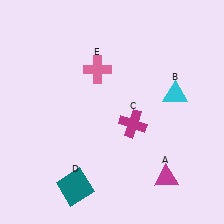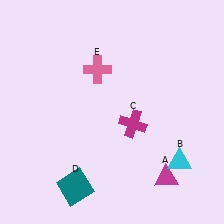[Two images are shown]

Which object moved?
The cyan triangle (B) moved down.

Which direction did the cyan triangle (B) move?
The cyan triangle (B) moved down.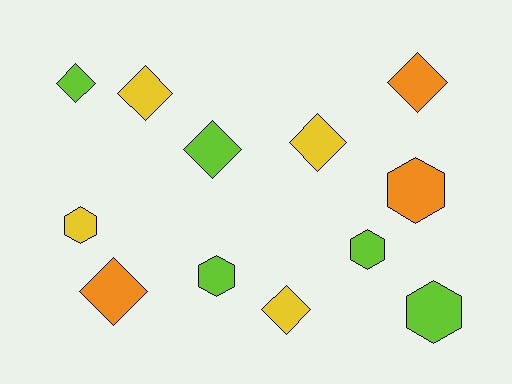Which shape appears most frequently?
Diamond, with 7 objects.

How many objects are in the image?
There are 12 objects.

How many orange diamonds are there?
There are 2 orange diamonds.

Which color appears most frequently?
Lime, with 5 objects.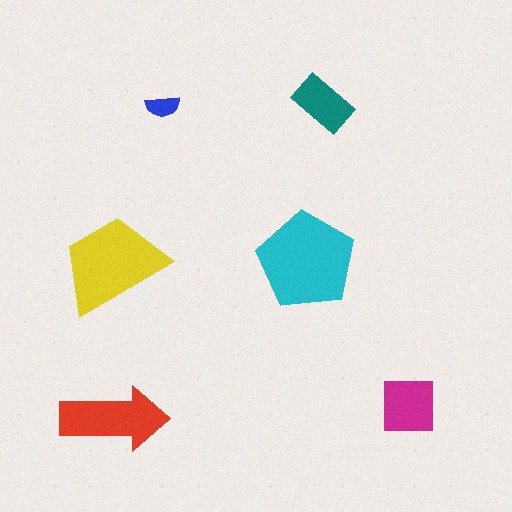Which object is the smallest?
The blue semicircle.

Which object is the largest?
The cyan pentagon.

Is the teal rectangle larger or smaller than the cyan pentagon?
Smaller.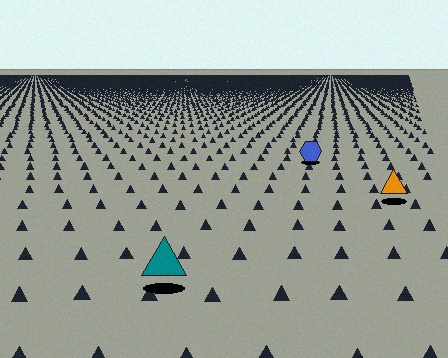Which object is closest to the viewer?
The teal triangle is closest. The texture marks near it are larger and more spread out.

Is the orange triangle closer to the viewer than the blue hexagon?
Yes. The orange triangle is closer — you can tell from the texture gradient: the ground texture is coarser near it.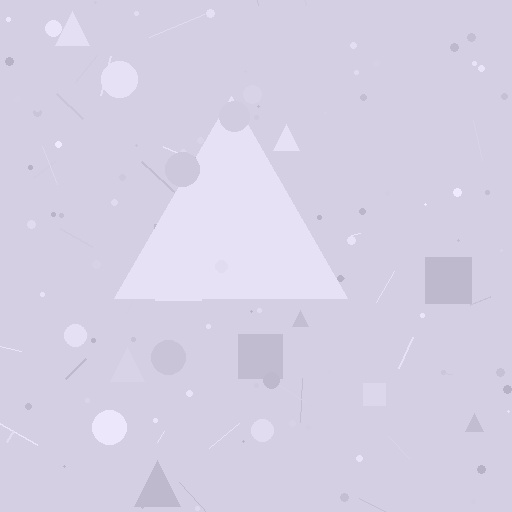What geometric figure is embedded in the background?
A triangle is embedded in the background.